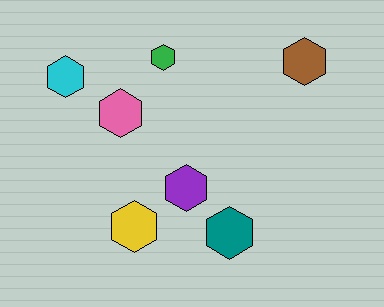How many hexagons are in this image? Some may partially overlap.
There are 7 hexagons.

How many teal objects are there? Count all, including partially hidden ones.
There is 1 teal object.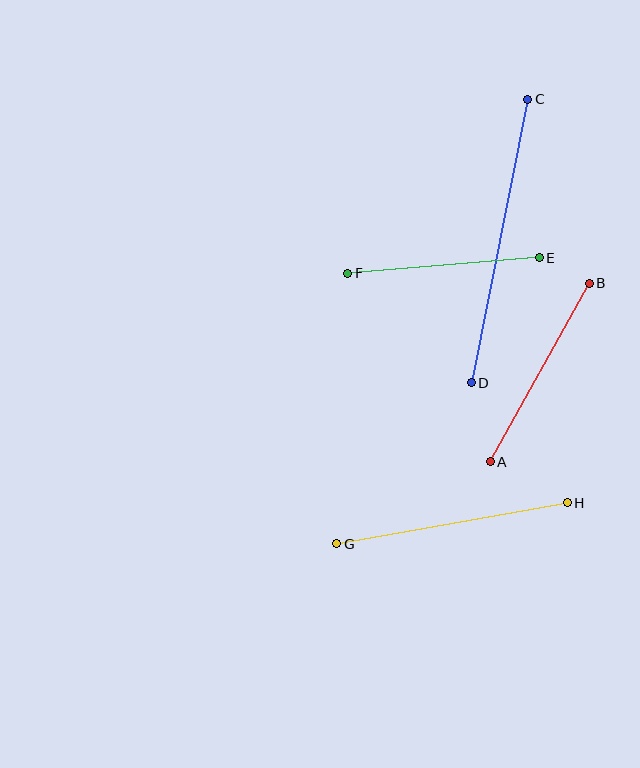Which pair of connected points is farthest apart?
Points C and D are farthest apart.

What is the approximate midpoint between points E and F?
The midpoint is at approximately (444, 266) pixels.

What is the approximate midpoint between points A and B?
The midpoint is at approximately (540, 373) pixels.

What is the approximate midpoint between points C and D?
The midpoint is at approximately (500, 241) pixels.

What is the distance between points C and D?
The distance is approximately 289 pixels.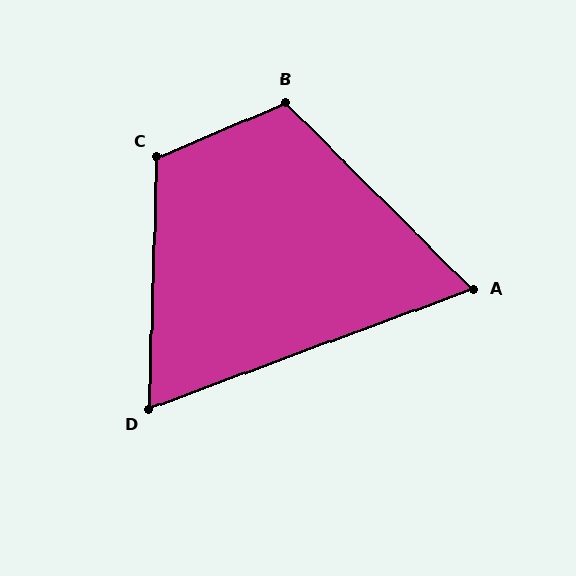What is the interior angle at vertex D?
Approximately 68 degrees (acute).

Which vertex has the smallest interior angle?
A, at approximately 65 degrees.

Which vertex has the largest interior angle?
C, at approximately 115 degrees.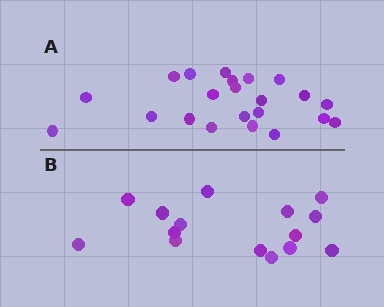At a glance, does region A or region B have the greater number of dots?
Region A (the top region) has more dots.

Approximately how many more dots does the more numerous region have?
Region A has roughly 8 or so more dots than region B.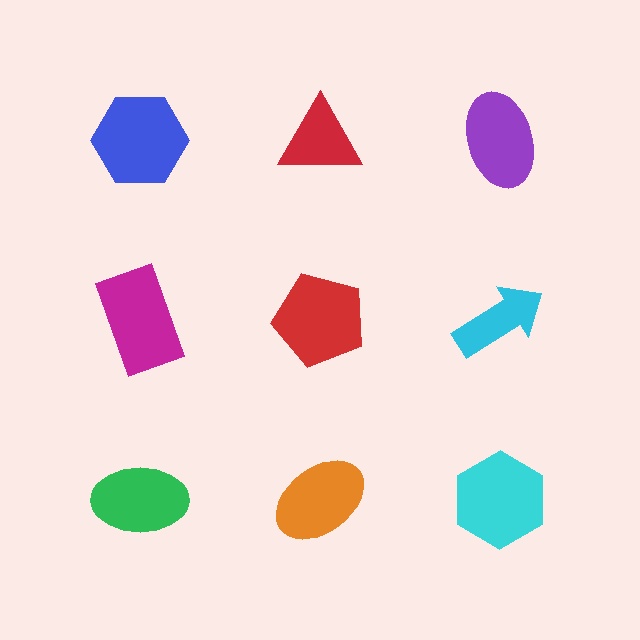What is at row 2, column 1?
A magenta rectangle.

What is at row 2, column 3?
A cyan arrow.